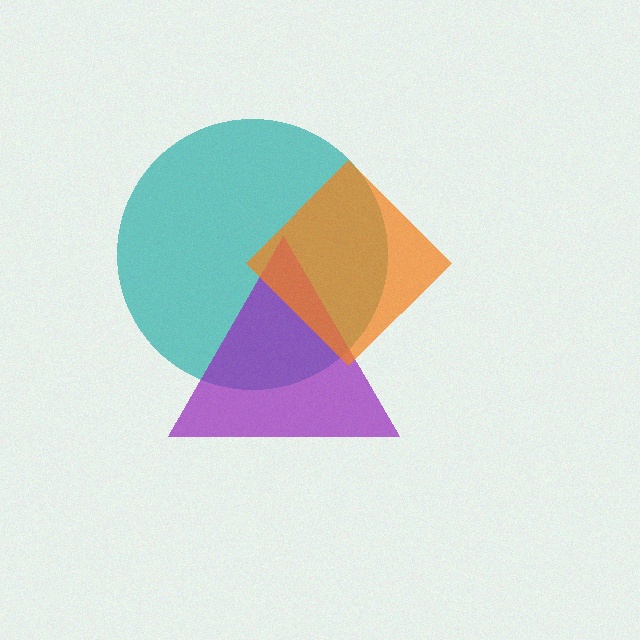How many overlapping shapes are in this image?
There are 3 overlapping shapes in the image.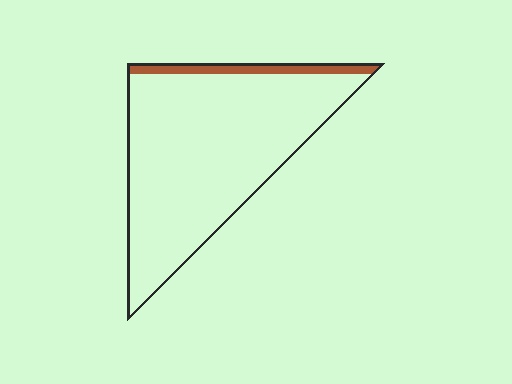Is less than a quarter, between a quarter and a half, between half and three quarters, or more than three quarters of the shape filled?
Less than a quarter.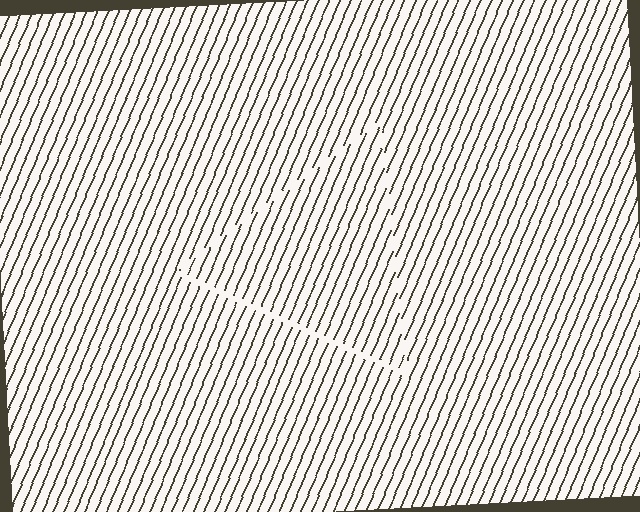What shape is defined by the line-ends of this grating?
An illusory triangle. The interior of the shape contains the same grating, shifted by half a period — the contour is defined by the phase discontinuity where line-ends from the inner and outer gratings abut.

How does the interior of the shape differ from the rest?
The interior of the shape contains the same grating, shifted by half a period — the contour is defined by the phase discontinuity where line-ends from the inner and outer gratings abut.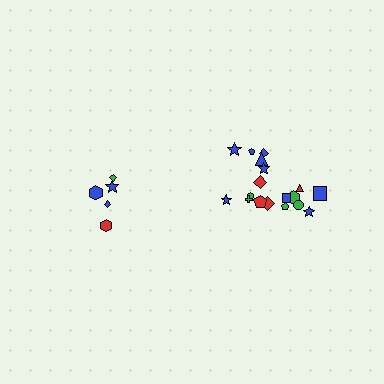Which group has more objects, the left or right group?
The right group.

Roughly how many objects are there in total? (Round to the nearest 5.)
Roughly 25 objects in total.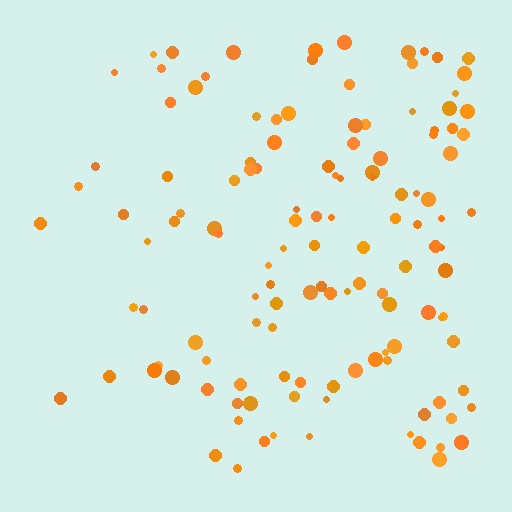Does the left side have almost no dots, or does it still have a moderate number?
Still a moderate number, just noticeably fewer than the right.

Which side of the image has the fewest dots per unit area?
The left.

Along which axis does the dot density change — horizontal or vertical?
Horizontal.